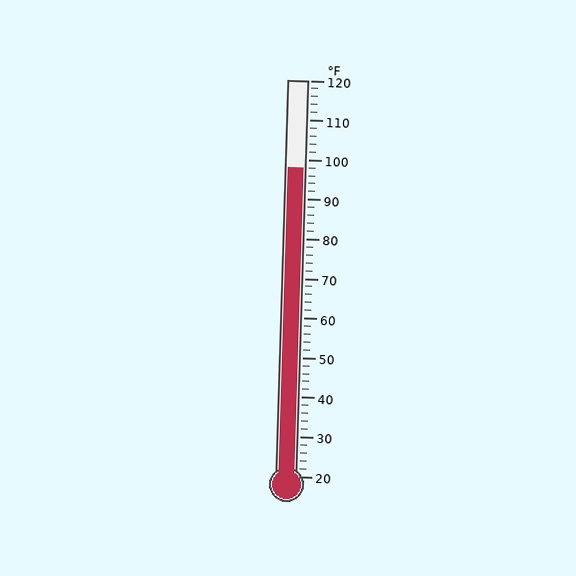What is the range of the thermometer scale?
The thermometer scale ranges from 20°F to 120°F.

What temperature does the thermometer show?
The thermometer shows approximately 98°F.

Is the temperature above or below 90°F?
The temperature is above 90°F.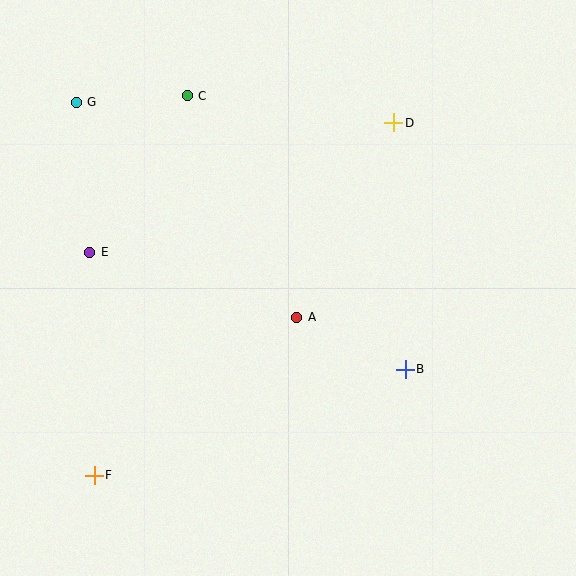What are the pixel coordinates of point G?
Point G is at (76, 102).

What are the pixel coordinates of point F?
Point F is at (94, 475).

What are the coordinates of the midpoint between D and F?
The midpoint between D and F is at (244, 299).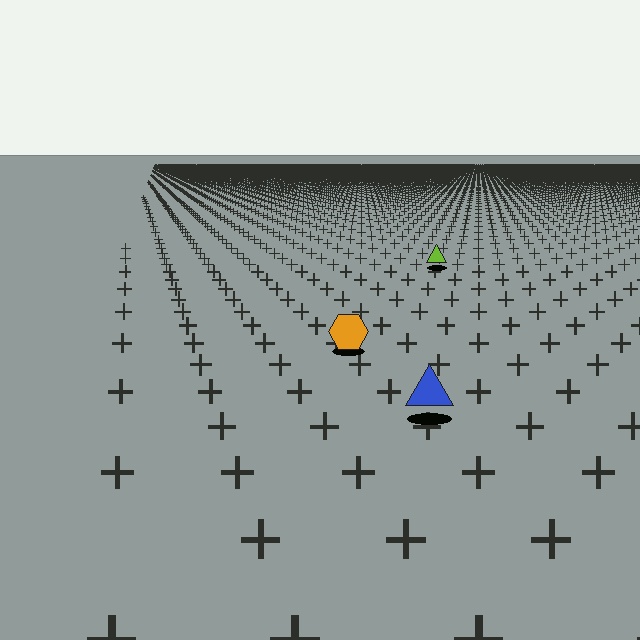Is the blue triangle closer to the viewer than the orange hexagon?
Yes. The blue triangle is closer — you can tell from the texture gradient: the ground texture is coarser near it.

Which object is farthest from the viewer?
The lime triangle is farthest from the viewer. It appears smaller and the ground texture around it is denser.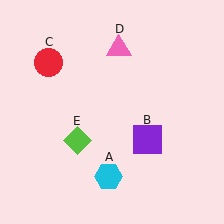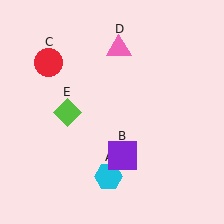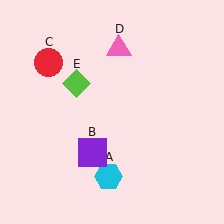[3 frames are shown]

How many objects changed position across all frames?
2 objects changed position: purple square (object B), lime diamond (object E).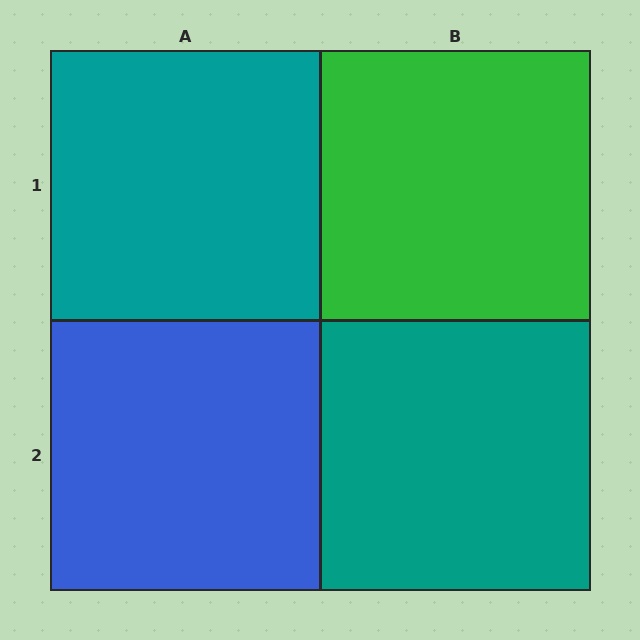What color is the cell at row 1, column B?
Green.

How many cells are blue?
1 cell is blue.